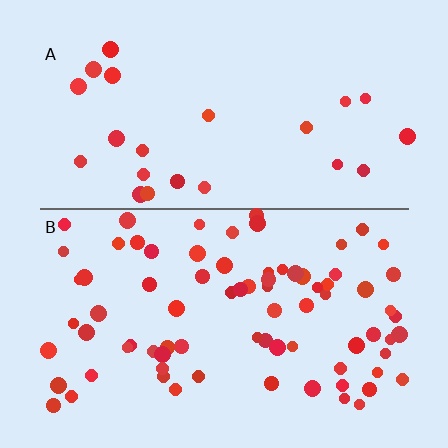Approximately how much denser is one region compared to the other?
Approximately 3.3× — region B over region A.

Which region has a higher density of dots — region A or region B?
B (the bottom).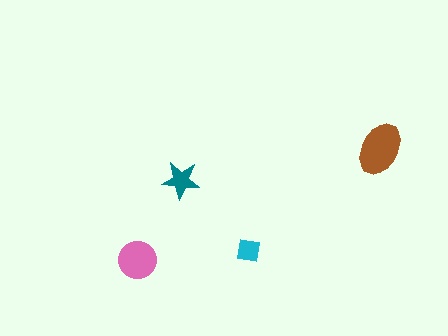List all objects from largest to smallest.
The brown ellipse, the pink circle, the teal star, the cyan square.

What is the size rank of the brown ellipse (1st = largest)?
1st.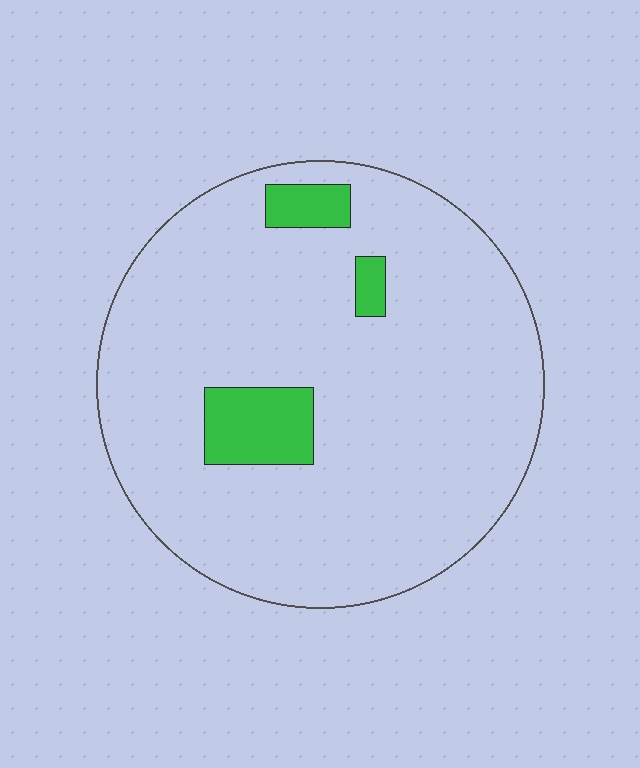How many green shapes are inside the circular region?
3.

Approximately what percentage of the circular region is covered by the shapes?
Approximately 10%.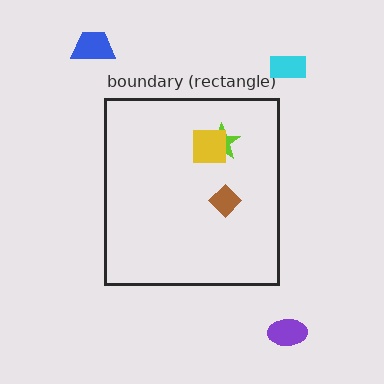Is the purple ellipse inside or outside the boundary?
Outside.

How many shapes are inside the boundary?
3 inside, 3 outside.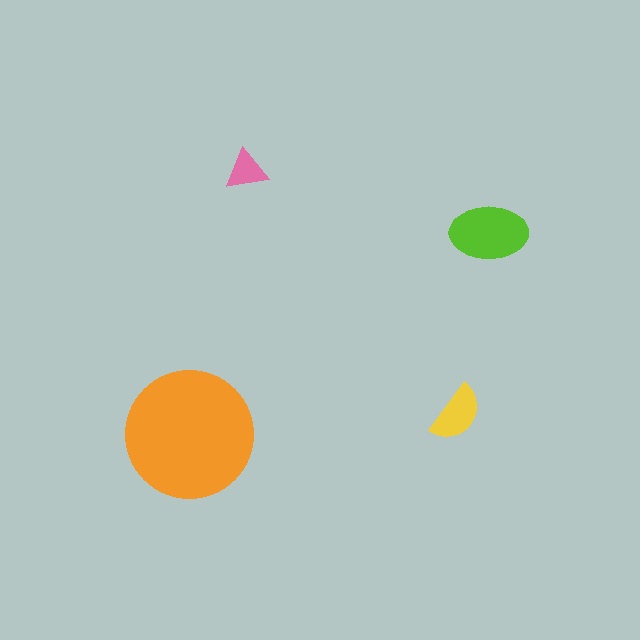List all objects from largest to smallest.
The orange circle, the lime ellipse, the yellow semicircle, the pink triangle.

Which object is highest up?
The pink triangle is topmost.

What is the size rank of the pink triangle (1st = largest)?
4th.